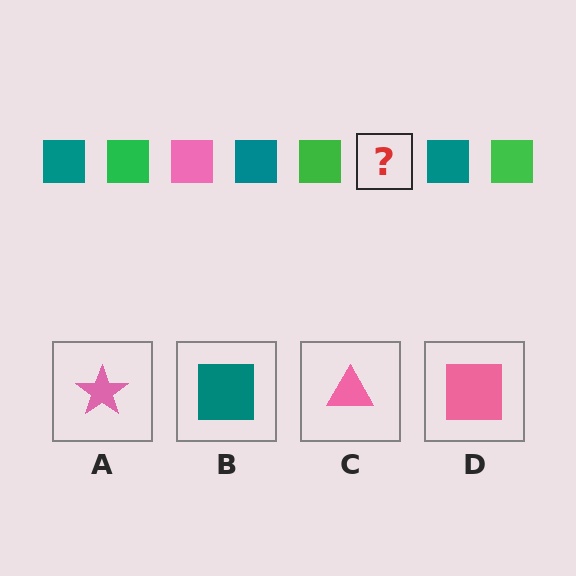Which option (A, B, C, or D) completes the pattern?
D.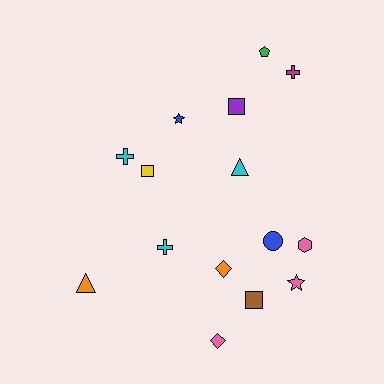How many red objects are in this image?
There are no red objects.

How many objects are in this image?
There are 15 objects.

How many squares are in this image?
There are 3 squares.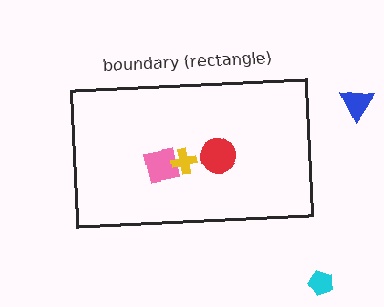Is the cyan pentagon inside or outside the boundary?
Outside.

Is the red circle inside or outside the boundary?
Inside.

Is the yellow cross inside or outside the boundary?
Inside.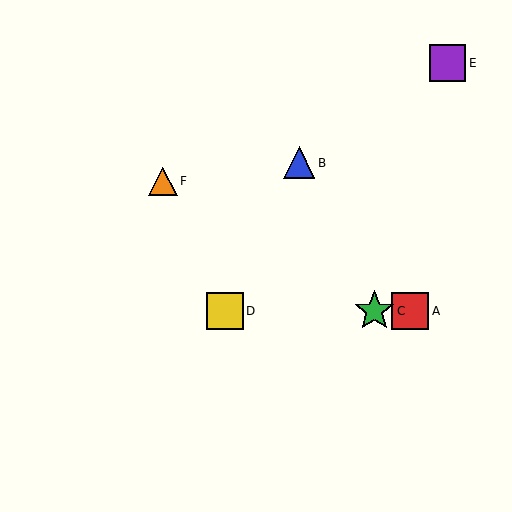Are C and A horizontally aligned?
Yes, both are at y≈311.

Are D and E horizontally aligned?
No, D is at y≈311 and E is at y≈63.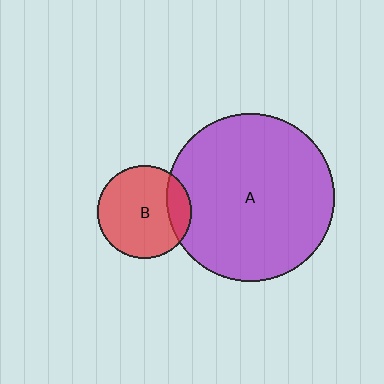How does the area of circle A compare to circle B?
Approximately 3.2 times.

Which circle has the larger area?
Circle A (purple).